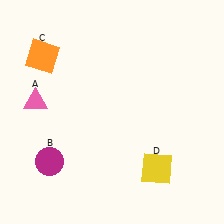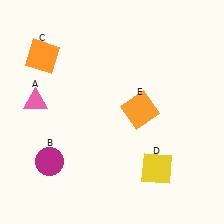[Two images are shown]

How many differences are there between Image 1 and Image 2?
There is 1 difference between the two images.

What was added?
An orange square (E) was added in Image 2.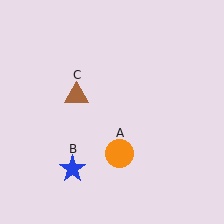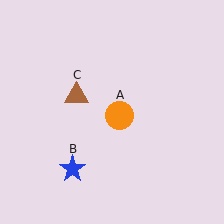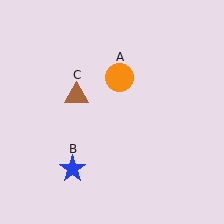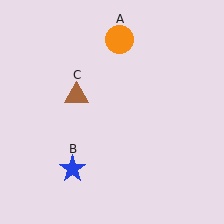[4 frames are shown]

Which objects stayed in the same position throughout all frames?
Blue star (object B) and brown triangle (object C) remained stationary.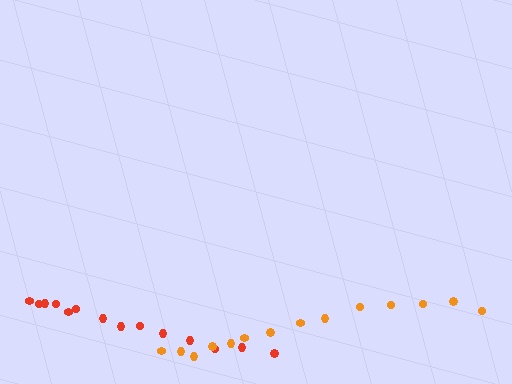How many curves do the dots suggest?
There are 2 distinct paths.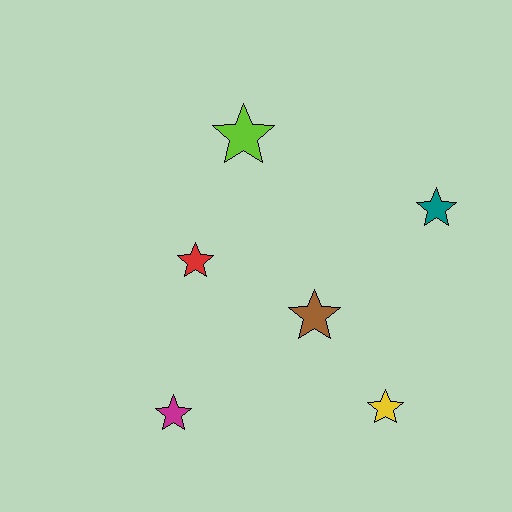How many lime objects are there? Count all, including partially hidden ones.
There is 1 lime object.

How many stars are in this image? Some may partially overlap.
There are 6 stars.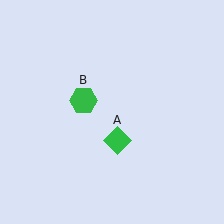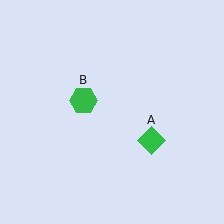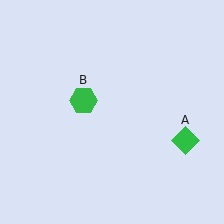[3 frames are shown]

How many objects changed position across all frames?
1 object changed position: green diamond (object A).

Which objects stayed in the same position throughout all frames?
Green hexagon (object B) remained stationary.